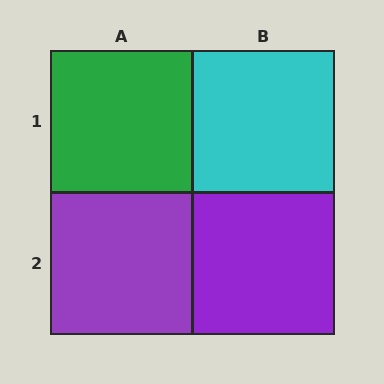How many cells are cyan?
1 cell is cyan.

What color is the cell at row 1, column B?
Cyan.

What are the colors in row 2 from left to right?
Purple, purple.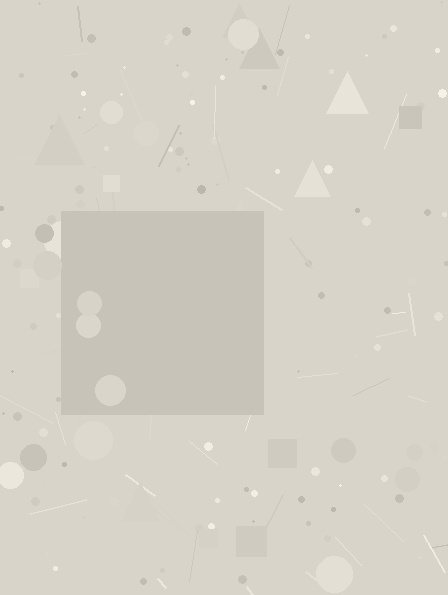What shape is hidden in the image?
A square is hidden in the image.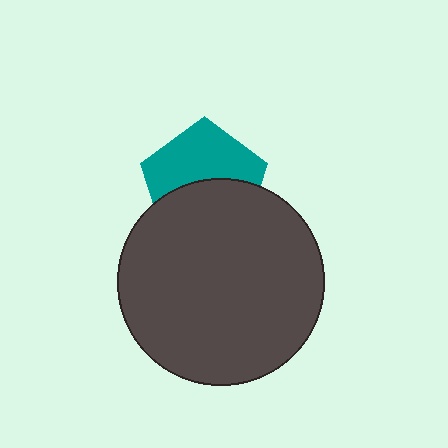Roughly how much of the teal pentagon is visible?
About half of it is visible (roughly 51%).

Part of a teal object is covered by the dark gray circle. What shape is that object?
It is a pentagon.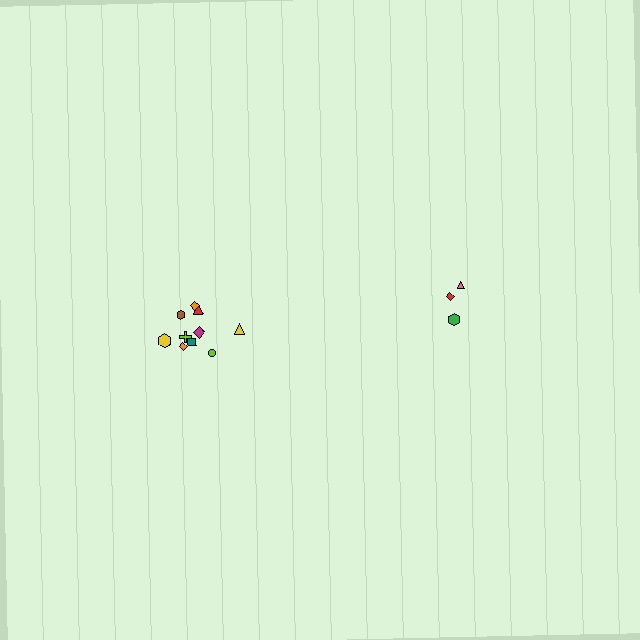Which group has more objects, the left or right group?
The left group.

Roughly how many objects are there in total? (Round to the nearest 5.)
Roughly 15 objects in total.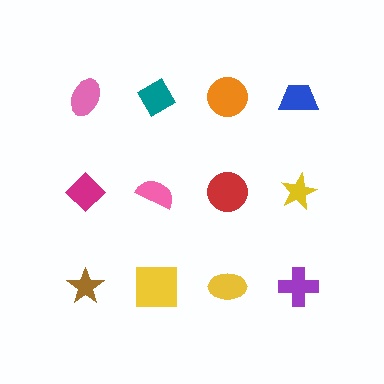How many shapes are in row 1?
4 shapes.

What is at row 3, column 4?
A purple cross.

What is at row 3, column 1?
A brown star.